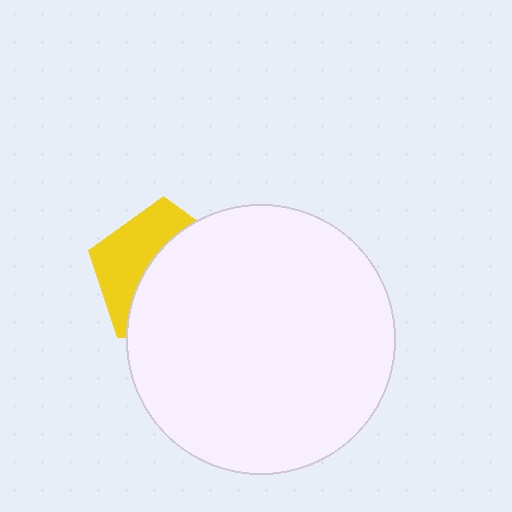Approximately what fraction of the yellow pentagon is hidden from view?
Roughly 60% of the yellow pentagon is hidden behind the white circle.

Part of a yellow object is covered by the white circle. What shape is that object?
It is a pentagon.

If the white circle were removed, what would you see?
You would see the complete yellow pentagon.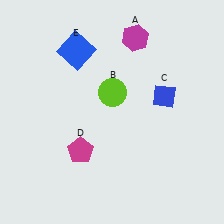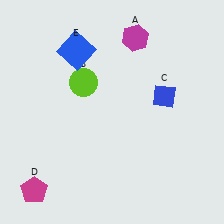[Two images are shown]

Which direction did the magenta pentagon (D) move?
The magenta pentagon (D) moved left.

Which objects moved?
The objects that moved are: the lime circle (B), the magenta pentagon (D).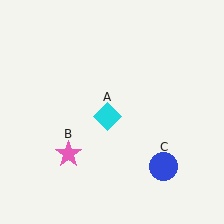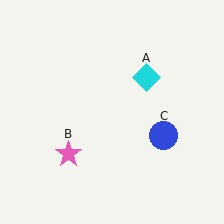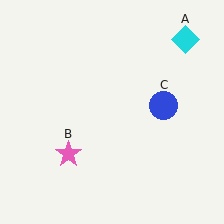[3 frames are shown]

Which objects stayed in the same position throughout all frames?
Pink star (object B) remained stationary.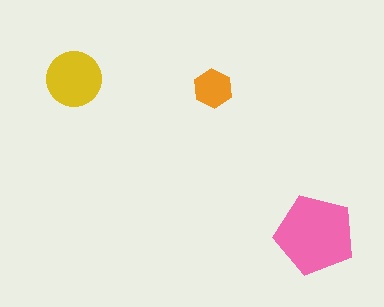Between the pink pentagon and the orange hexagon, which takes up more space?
The pink pentagon.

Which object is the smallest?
The orange hexagon.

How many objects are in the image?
There are 3 objects in the image.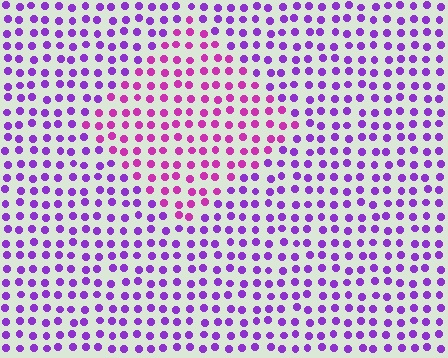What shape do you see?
I see a diamond.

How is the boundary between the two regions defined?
The boundary is defined purely by a slight shift in hue (about 34 degrees). Spacing, size, and orientation are identical on both sides.